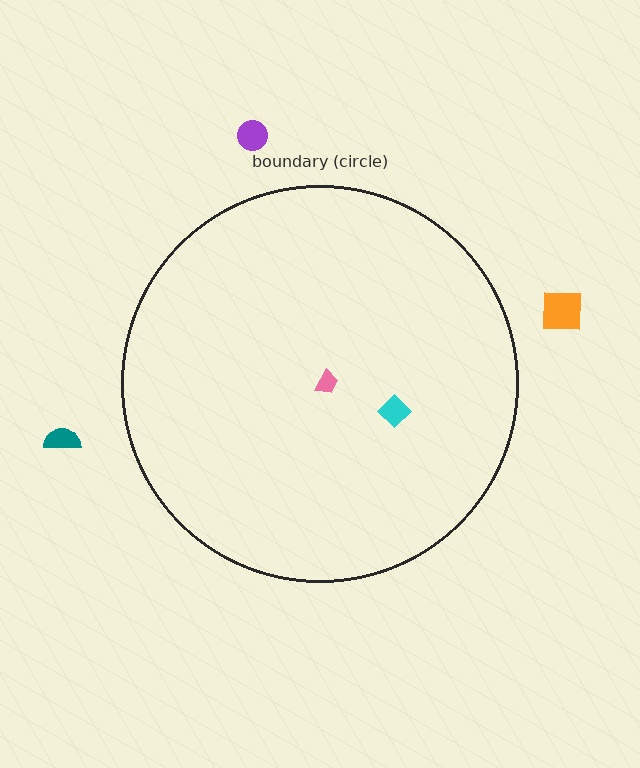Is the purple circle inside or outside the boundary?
Outside.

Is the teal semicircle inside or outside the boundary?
Outside.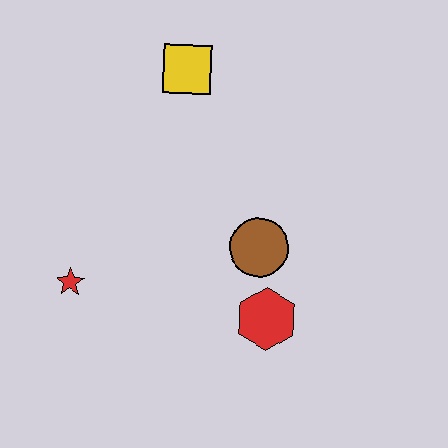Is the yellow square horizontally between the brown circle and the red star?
Yes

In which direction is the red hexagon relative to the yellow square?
The red hexagon is below the yellow square.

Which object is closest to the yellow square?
The brown circle is closest to the yellow square.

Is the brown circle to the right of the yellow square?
Yes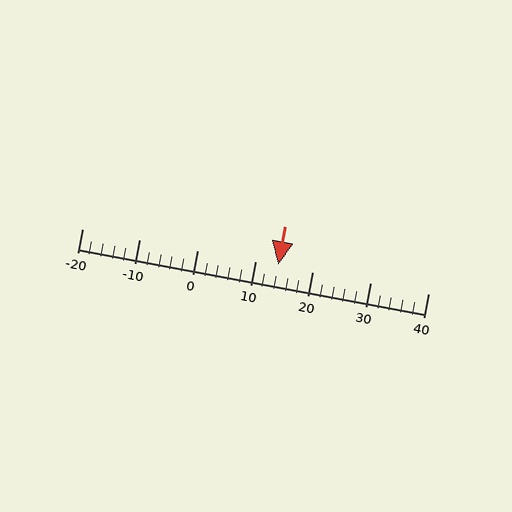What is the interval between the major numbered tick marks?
The major tick marks are spaced 10 units apart.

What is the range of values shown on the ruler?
The ruler shows values from -20 to 40.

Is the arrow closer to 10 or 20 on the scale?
The arrow is closer to 10.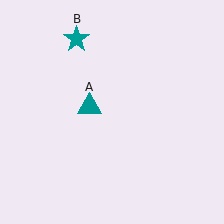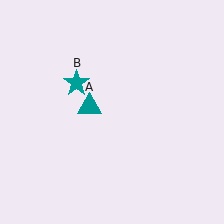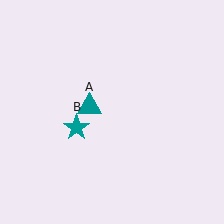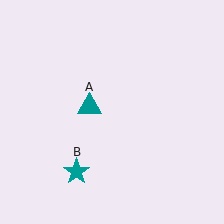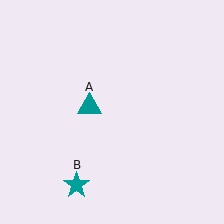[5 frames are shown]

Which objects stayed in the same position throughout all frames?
Teal triangle (object A) remained stationary.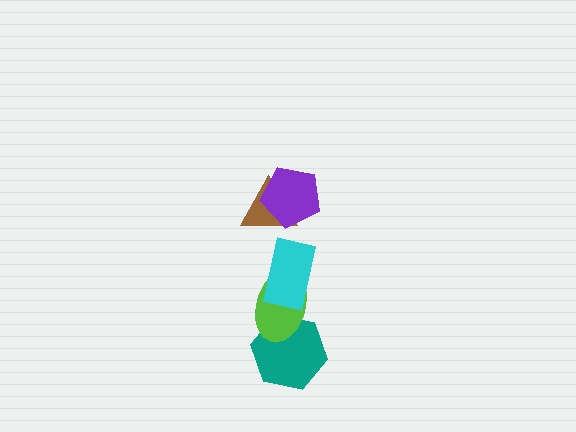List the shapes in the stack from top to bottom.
From top to bottom: the purple pentagon, the brown triangle, the cyan rectangle, the lime ellipse, the teal hexagon.